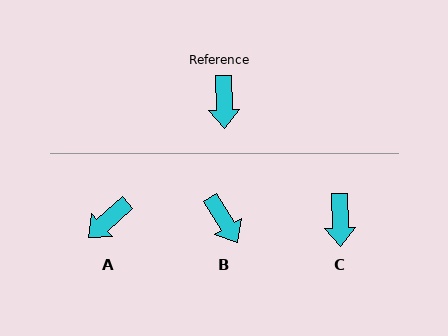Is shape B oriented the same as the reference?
No, it is off by about 31 degrees.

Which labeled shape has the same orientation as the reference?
C.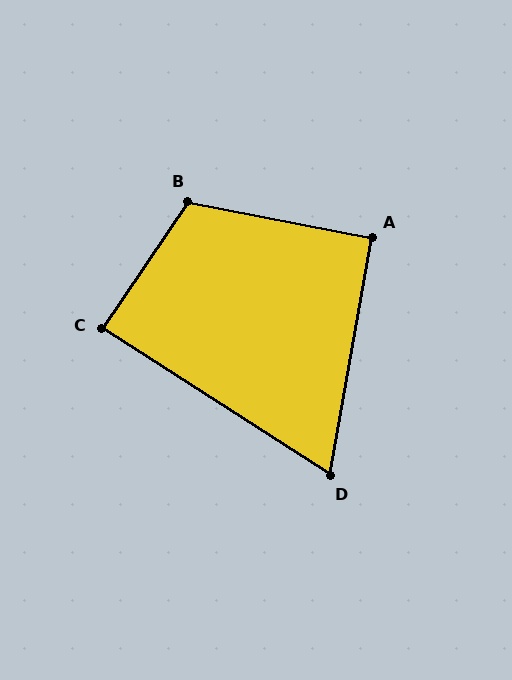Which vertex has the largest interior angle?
B, at approximately 113 degrees.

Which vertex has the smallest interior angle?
D, at approximately 67 degrees.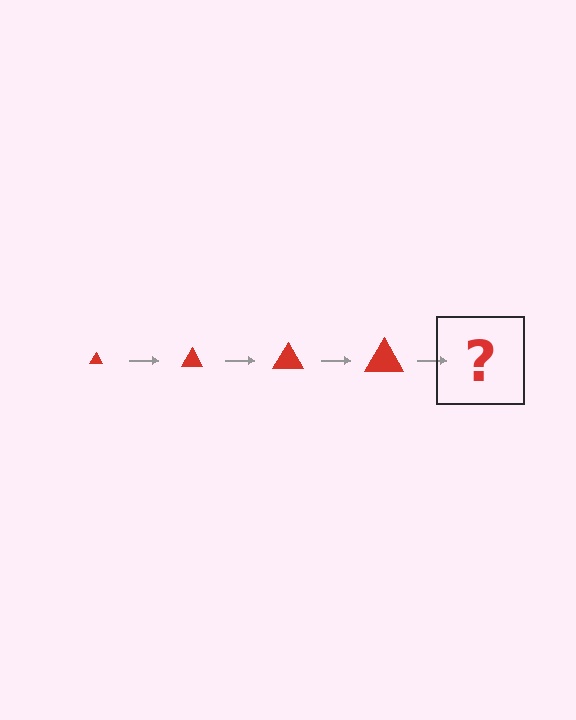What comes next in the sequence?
The next element should be a red triangle, larger than the previous one.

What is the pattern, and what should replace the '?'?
The pattern is that the triangle gets progressively larger each step. The '?' should be a red triangle, larger than the previous one.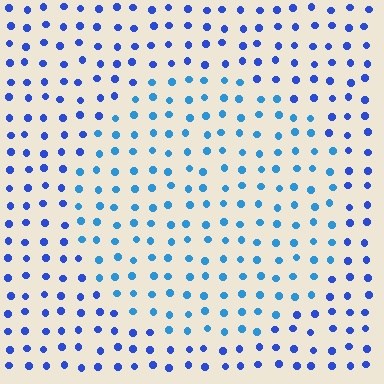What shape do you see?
I see a circle.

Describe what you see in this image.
The image is filled with small blue elements in a uniform arrangement. A circle-shaped region is visible where the elements are tinted to a slightly different hue, forming a subtle color boundary.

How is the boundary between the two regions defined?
The boundary is defined purely by a slight shift in hue (about 26 degrees). Spacing, size, and orientation are identical on both sides.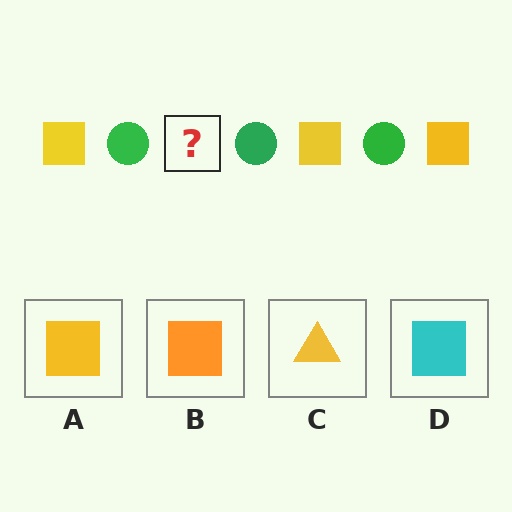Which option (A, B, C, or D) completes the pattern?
A.